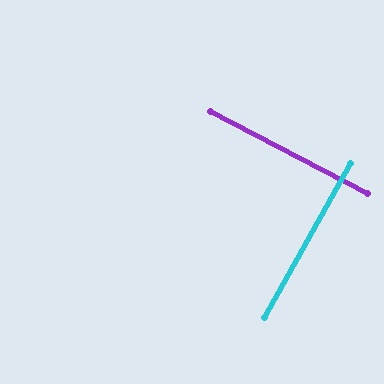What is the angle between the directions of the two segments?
Approximately 88 degrees.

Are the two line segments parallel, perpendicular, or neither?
Perpendicular — they meet at approximately 88°.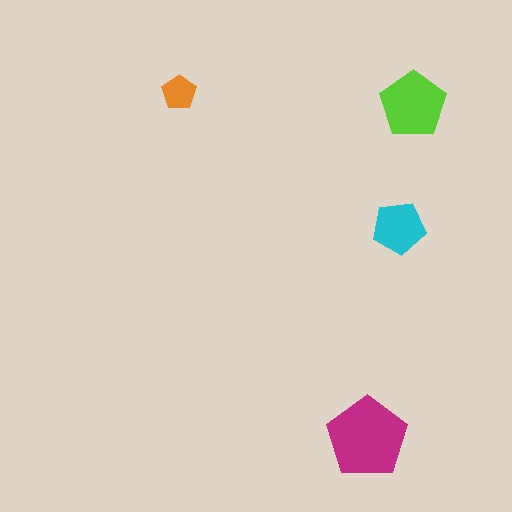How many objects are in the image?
There are 4 objects in the image.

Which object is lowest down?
The magenta pentagon is bottommost.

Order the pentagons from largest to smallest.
the magenta one, the lime one, the cyan one, the orange one.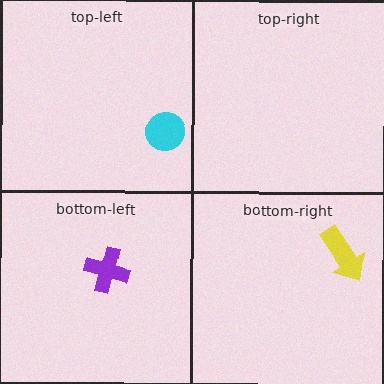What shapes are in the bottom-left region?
The purple cross.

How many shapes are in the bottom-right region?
1.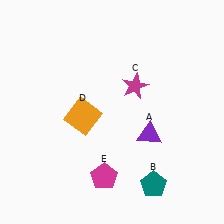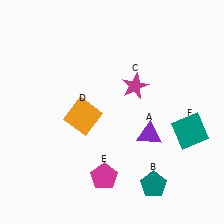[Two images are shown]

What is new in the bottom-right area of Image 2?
A teal square (F) was added in the bottom-right area of Image 2.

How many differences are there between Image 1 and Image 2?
There is 1 difference between the two images.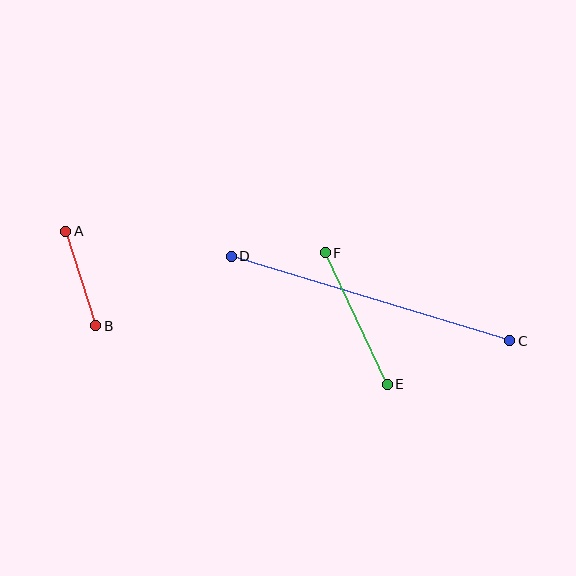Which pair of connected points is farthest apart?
Points C and D are farthest apart.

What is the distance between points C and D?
The distance is approximately 291 pixels.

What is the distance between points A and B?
The distance is approximately 99 pixels.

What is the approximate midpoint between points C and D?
The midpoint is at approximately (371, 299) pixels.